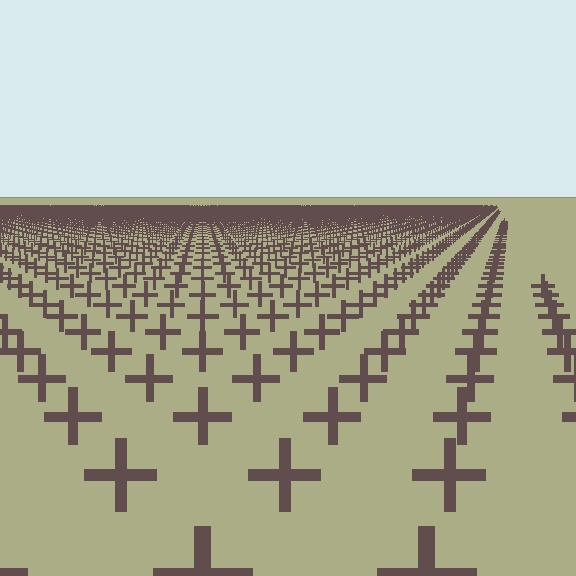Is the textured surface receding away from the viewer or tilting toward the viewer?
The surface is receding away from the viewer. Texture elements get smaller and denser toward the top.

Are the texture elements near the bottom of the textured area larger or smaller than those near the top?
Larger. Near the bottom, elements are closer to the viewer and appear at a bigger on-screen size.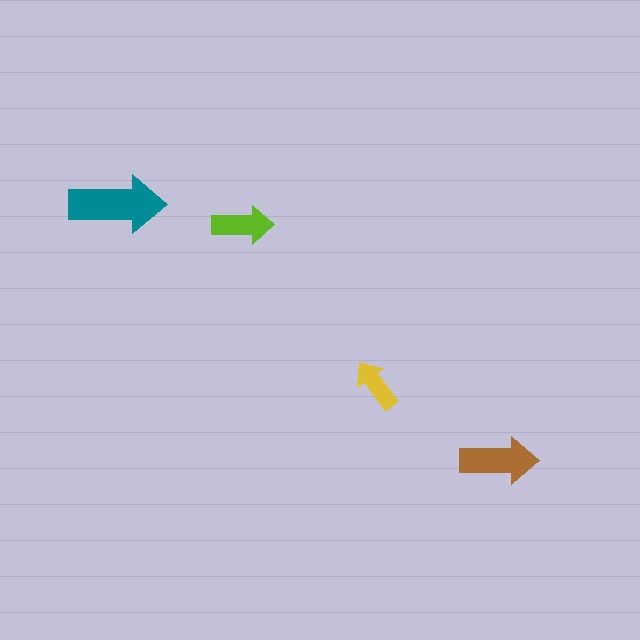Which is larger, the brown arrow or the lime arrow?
The brown one.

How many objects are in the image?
There are 4 objects in the image.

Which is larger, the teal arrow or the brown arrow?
The teal one.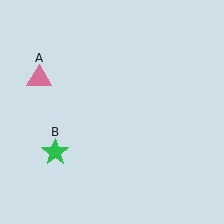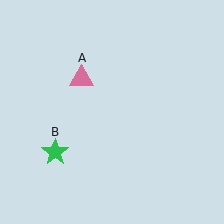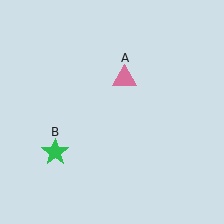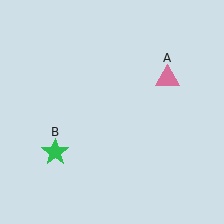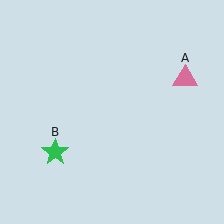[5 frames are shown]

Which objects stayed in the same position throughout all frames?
Green star (object B) remained stationary.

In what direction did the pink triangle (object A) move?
The pink triangle (object A) moved right.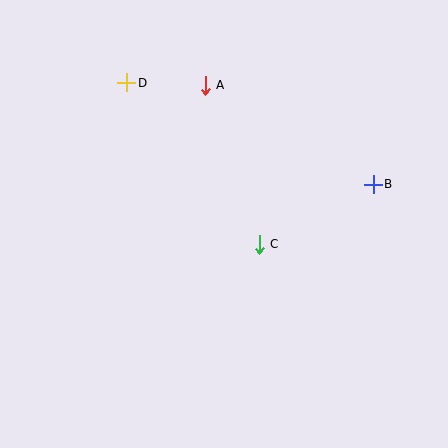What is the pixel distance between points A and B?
The distance between A and B is 195 pixels.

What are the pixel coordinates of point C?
Point C is at (259, 244).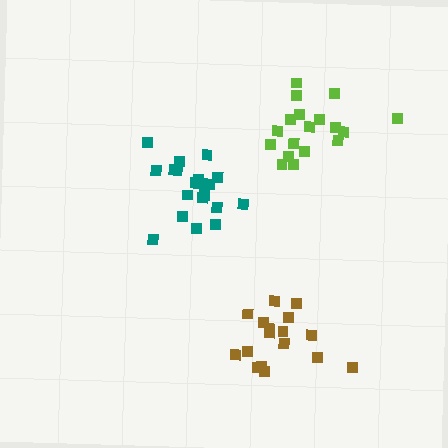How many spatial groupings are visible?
There are 3 spatial groupings.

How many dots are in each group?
Group 1: 18 dots, Group 2: 17 dots, Group 3: 21 dots (56 total).